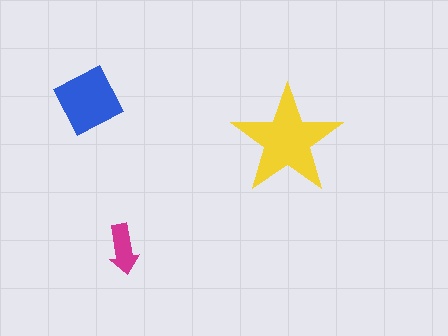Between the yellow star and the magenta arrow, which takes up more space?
The yellow star.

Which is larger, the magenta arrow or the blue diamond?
The blue diamond.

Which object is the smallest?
The magenta arrow.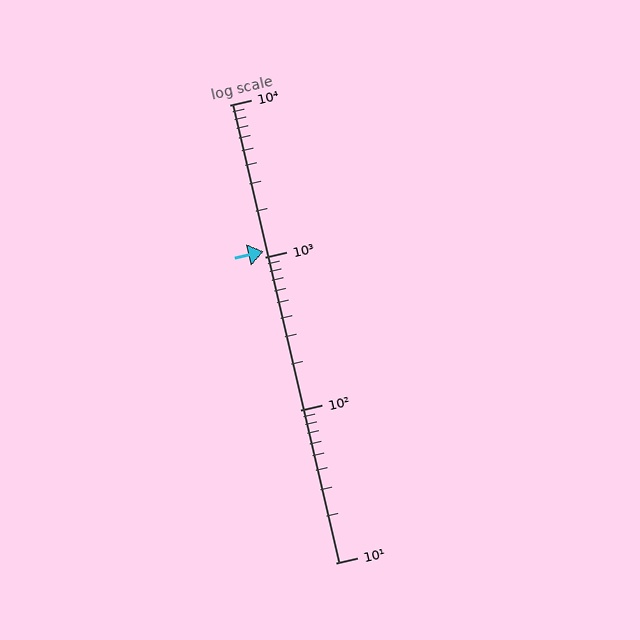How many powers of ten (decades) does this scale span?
The scale spans 3 decades, from 10 to 10000.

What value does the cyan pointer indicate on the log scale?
The pointer indicates approximately 1100.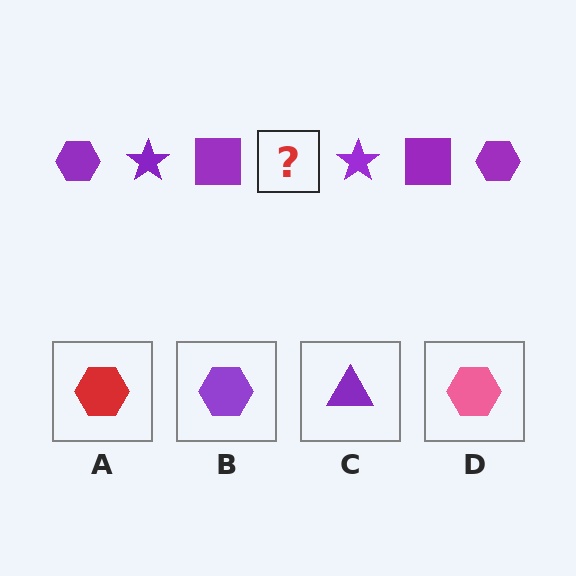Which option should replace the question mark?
Option B.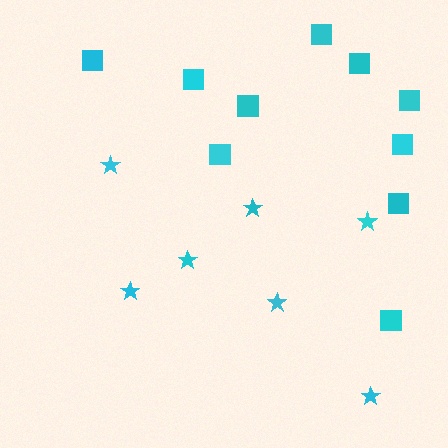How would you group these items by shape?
There are 2 groups: one group of stars (7) and one group of squares (10).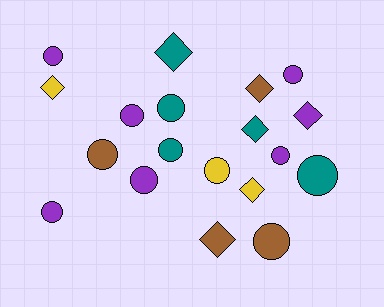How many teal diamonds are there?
There are 2 teal diamonds.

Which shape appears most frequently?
Circle, with 12 objects.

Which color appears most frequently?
Purple, with 7 objects.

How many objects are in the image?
There are 19 objects.